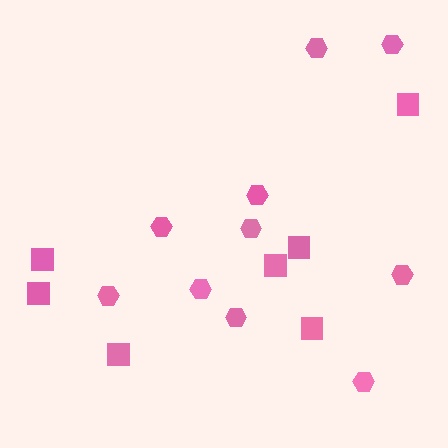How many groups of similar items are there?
There are 2 groups: one group of squares (7) and one group of hexagons (10).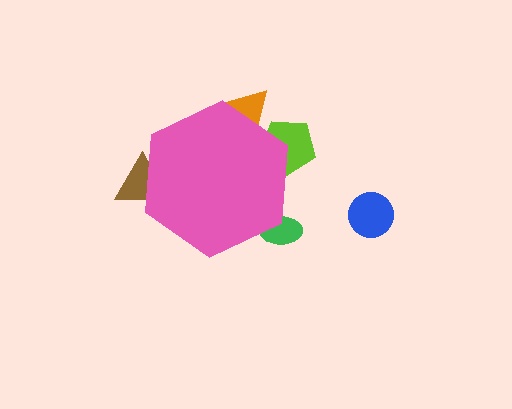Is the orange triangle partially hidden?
Yes, the orange triangle is partially hidden behind the pink hexagon.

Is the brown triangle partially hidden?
Yes, the brown triangle is partially hidden behind the pink hexagon.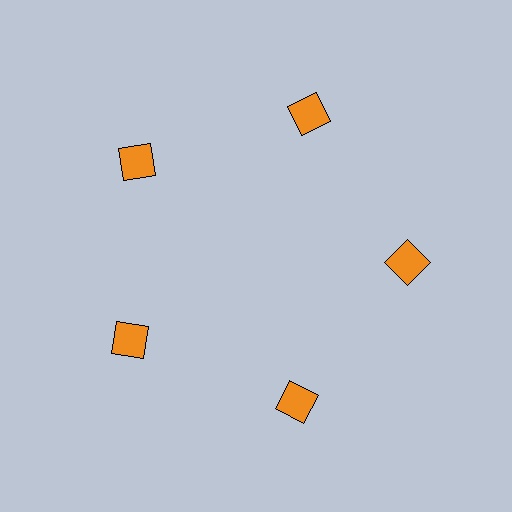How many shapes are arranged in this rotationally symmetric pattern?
There are 5 shapes, arranged in 5 groups of 1.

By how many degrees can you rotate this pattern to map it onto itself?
The pattern maps onto itself every 72 degrees of rotation.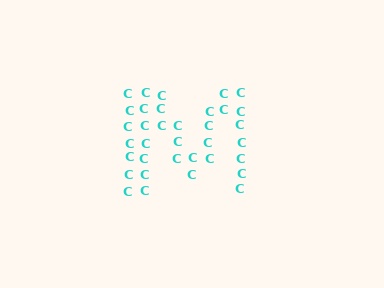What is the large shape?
The large shape is the letter M.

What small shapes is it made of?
It is made of small letter C's.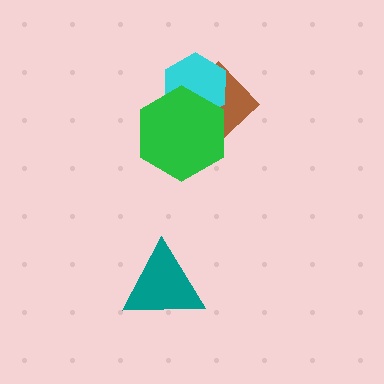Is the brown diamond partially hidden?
Yes, it is partially covered by another shape.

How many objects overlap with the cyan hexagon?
2 objects overlap with the cyan hexagon.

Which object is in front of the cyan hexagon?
The green hexagon is in front of the cyan hexagon.